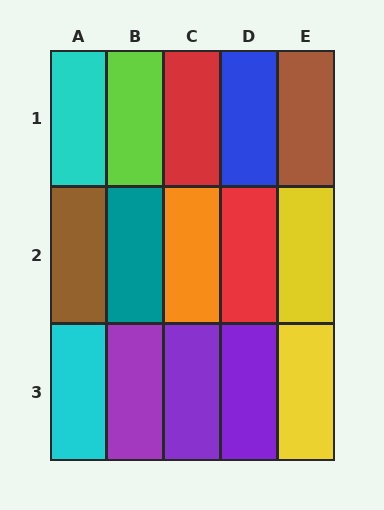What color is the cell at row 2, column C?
Orange.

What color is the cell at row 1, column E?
Brown.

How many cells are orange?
1 cell is orange.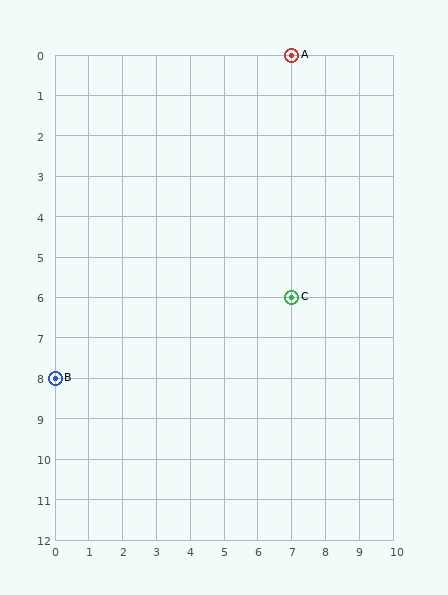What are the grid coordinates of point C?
Point C is at grid coordinates (7, 6).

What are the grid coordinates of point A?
Point A is at grid coordinates (7, 0).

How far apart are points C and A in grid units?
Points C and A are 6 rows apart.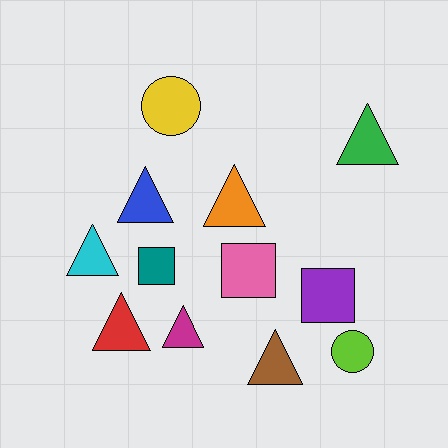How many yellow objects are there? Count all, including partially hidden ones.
There is 1 yellow object.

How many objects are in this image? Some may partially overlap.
There are 12 objects.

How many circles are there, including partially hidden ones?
There are 2 circles.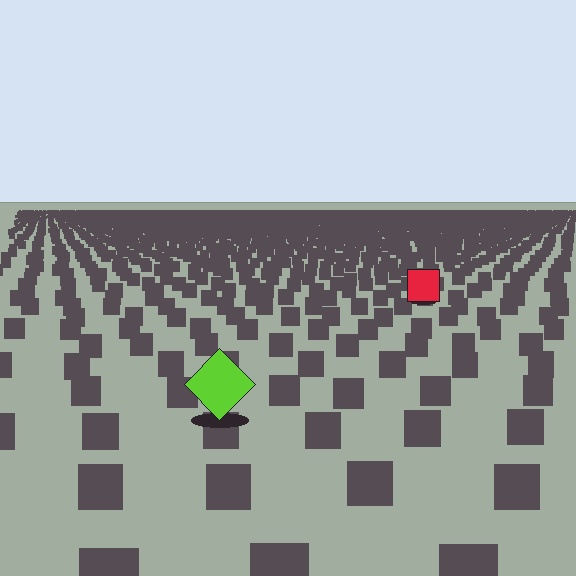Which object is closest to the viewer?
The lime diamond is closest. The texture marks near it are larger and more spread out.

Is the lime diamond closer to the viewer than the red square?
Yes. The lime diamond is closer — you can tell from the texture gradient: the ground texture is coarser near it.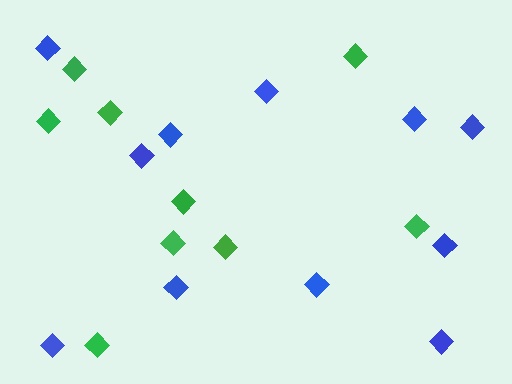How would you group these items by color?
There are 2 groups: one group of blue diamonds (11) and one group of green diamonds (9).